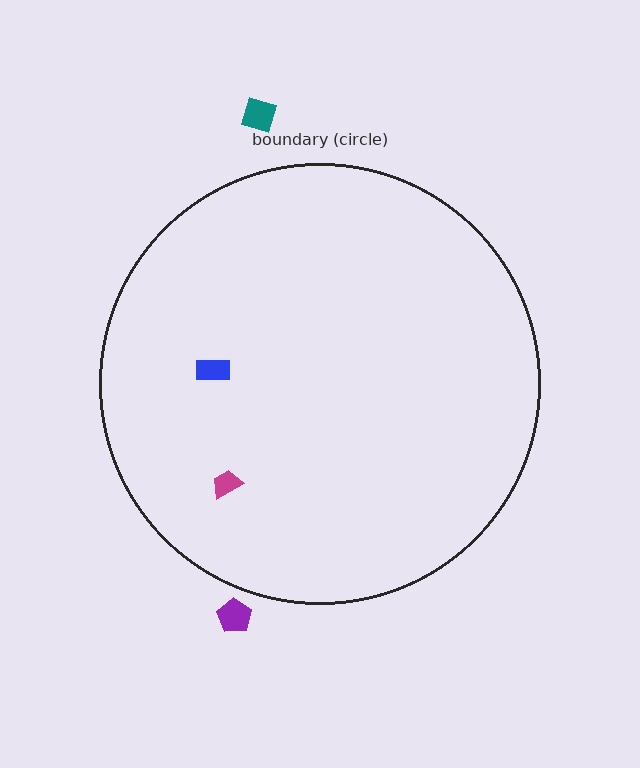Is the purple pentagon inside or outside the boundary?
Outside.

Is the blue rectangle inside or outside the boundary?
Inside.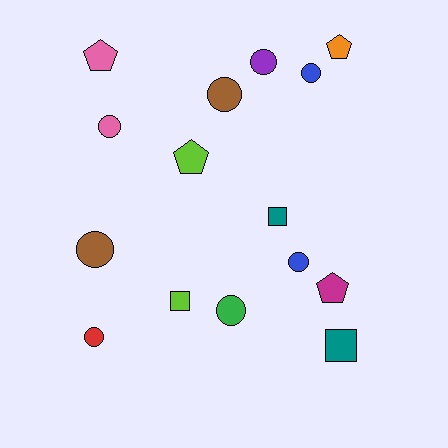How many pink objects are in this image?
There are 2 pink objects.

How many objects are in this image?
There are 15 objects.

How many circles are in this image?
There are 8 circles.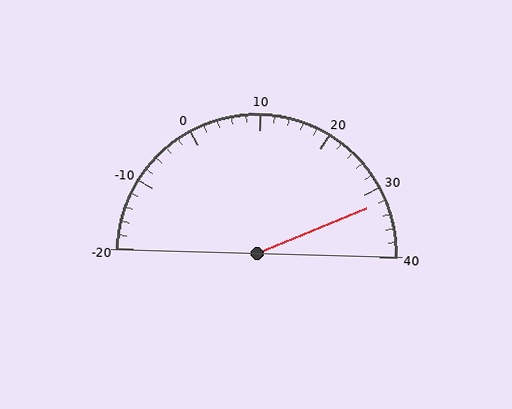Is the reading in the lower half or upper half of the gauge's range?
The reading is in the upper half of the range (-20 to 40).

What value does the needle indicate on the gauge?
The needle indicates approximately 32.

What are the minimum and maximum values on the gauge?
The gauge ranges from -20 to 40.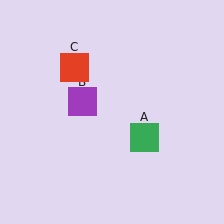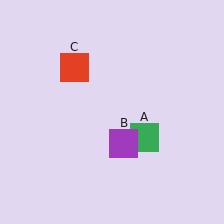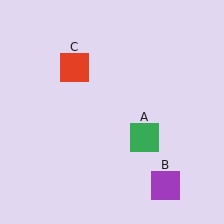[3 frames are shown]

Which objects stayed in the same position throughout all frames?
Green square (object A) and red square (object C) remained stationary.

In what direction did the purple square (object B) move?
The purple square (object B) moved down and to the right.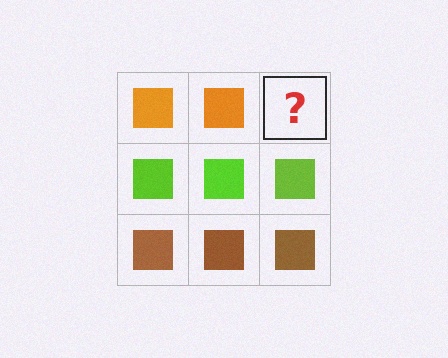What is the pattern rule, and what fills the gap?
The rule is that each row has a consistent color. The gap should be filled with an orange square.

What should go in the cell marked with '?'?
The missing cell should contain an orange square.